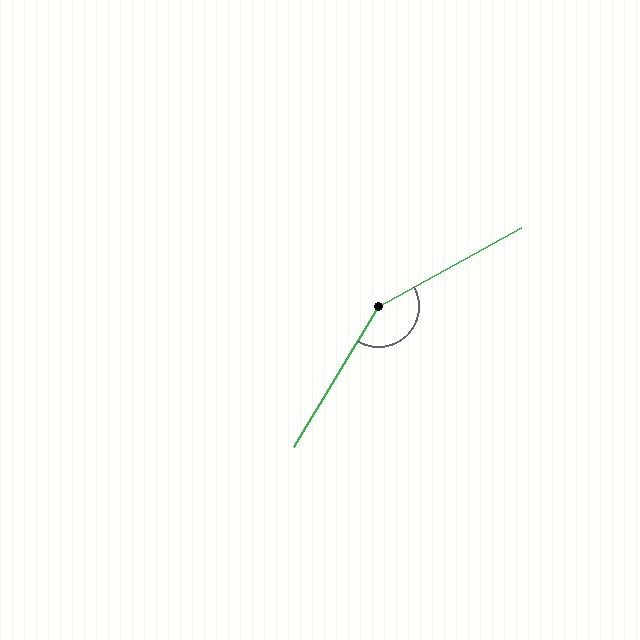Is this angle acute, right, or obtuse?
It is obtuse.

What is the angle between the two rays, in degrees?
Approximately 150 degrees.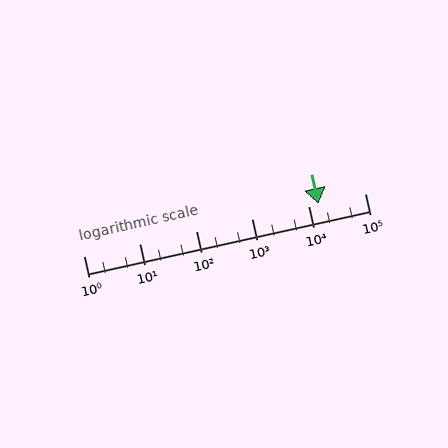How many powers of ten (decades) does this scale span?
The scale spans 5 decades, from 1 to 100000.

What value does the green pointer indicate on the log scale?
The pointer indicates approximately 15000.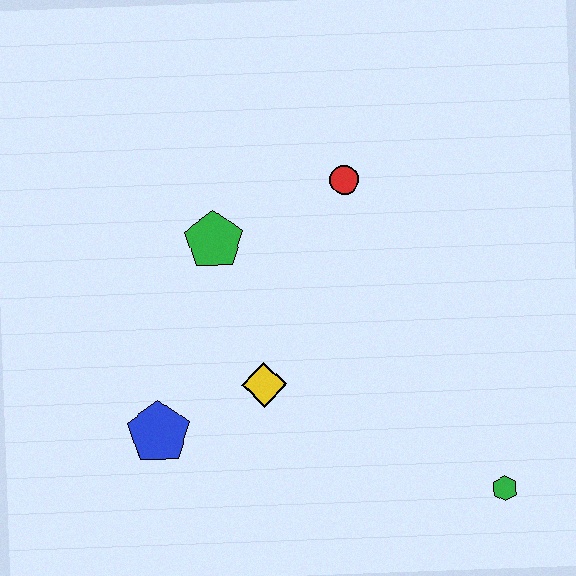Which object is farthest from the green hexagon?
The green pentagon is farthest from the green hexagon.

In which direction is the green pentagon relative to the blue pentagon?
The green pentagon is above the blue pentagon.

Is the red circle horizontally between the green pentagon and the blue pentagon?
No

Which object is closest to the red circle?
The green pentagon is closest to the red circle.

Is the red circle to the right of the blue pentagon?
Yes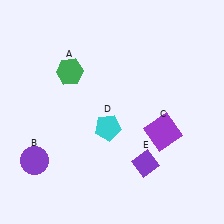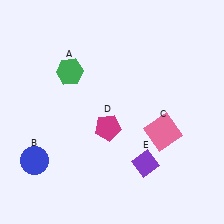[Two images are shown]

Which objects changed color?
B changed from purple to blue. C changed from purple to pink. D changed from cyan to magenta.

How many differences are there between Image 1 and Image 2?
There are 3 differences between the two images.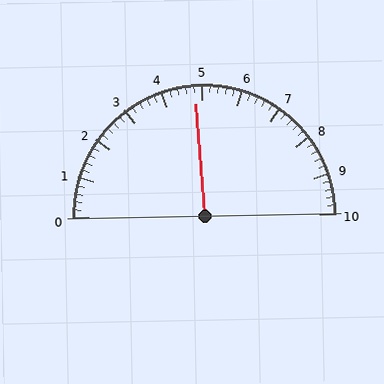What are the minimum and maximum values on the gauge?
The gauge ranges from 0 to 10.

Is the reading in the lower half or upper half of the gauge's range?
The reading is in the lower half of the range (0 to 10).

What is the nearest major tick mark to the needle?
The nearest major tick mark is 5.